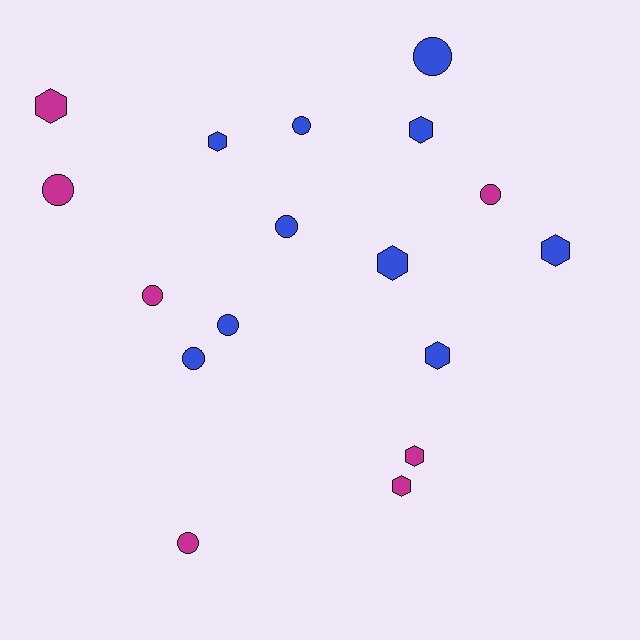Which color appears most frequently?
Blue, with 10 objects.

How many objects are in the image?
There are 17 objects.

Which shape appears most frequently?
Circle, with 9 objects.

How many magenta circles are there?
There are 4 magenta circles.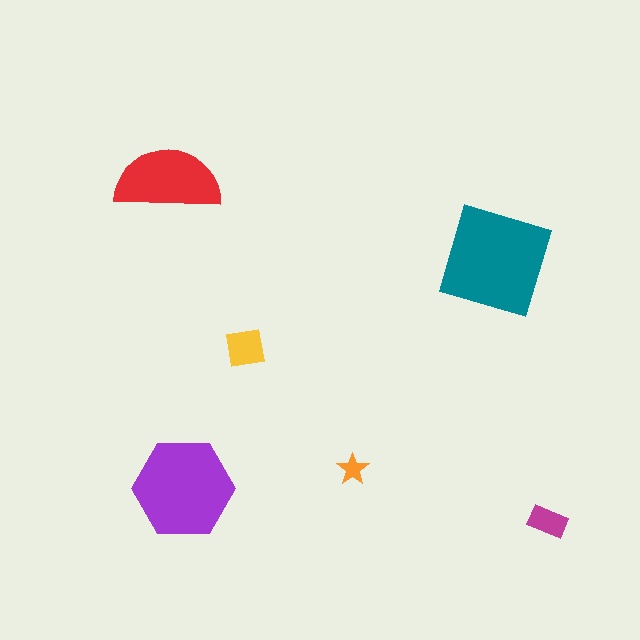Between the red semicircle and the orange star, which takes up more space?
The red semicircle.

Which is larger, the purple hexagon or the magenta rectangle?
The purple hexagon.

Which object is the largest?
The teal square.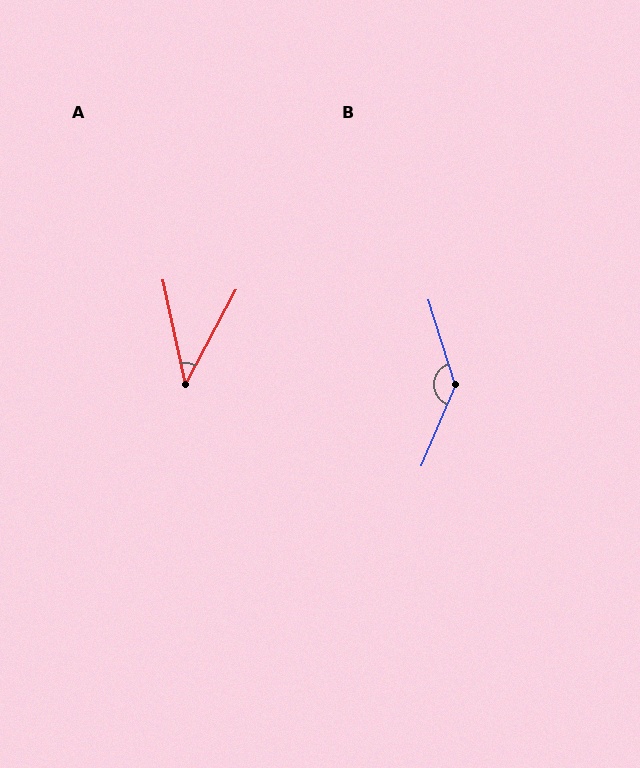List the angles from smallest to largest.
A (40°), B (139°).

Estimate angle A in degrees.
Approximately 40 degrees.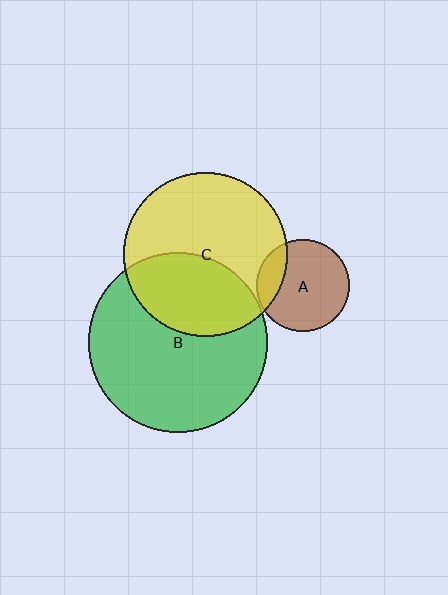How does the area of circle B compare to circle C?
Approximately 1.2 times.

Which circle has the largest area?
Circle B (green).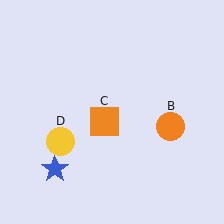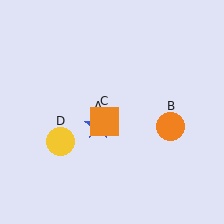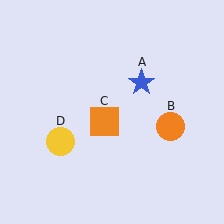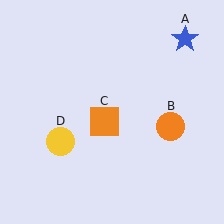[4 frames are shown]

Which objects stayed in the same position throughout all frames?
Orange circle (object B) and orange square (object C) and yellow circle (object D) remained stationary.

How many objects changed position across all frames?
1 object changed position: blue star (object A).